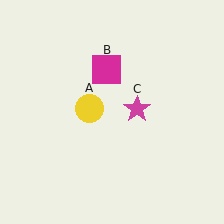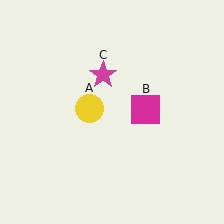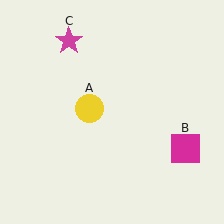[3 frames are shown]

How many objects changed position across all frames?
2 objects changed position: magenta square (object B), magenta star (object C).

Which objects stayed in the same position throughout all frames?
Yellow circle (object A) remained stationary.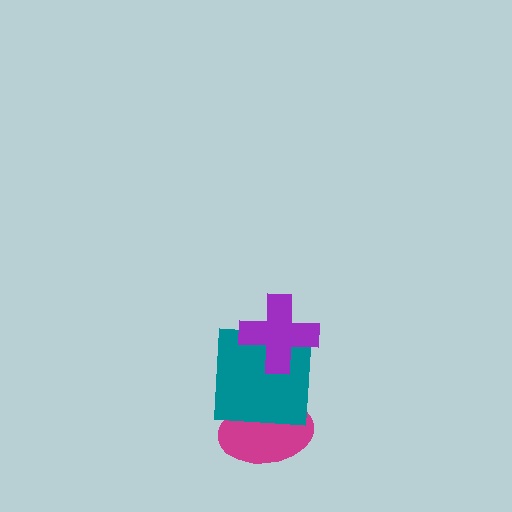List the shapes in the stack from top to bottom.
From top to bottom: the purple cross, the teal square, the magenta ellipse.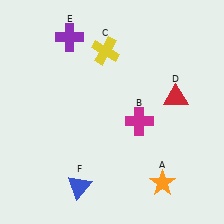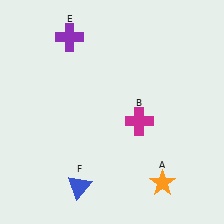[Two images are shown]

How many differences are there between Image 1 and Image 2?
There are 2 differences between the two images.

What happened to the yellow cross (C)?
The yellow cross (C) was removed in Image 2. It was in the top-left area of Image 1.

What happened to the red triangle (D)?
The red triangle (D) was removed in Image 2. It was in the top-right area of Image 1.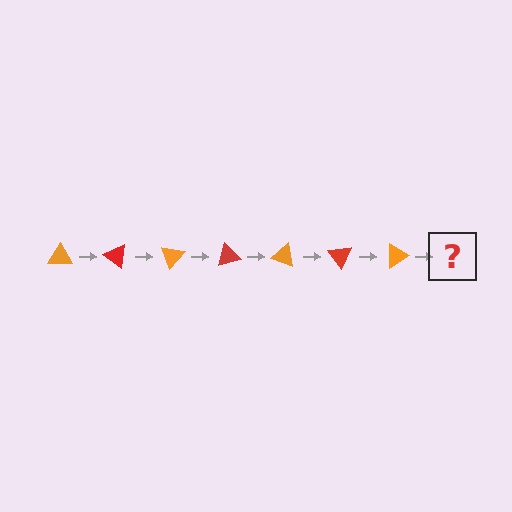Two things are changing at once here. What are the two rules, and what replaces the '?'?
The two rules are that it rotates 35 degrees each step and the color cycles through orange and red. The '?' should be a red triangle, rotated 245 degrees from the start.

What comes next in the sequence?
The next element should be a red triangle, rotated 245 degrees from the start.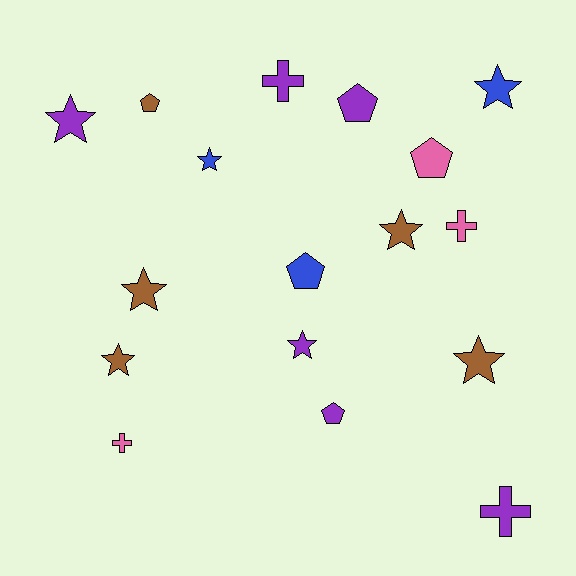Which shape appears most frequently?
Star, with 8 objects.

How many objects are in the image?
There are 17 objects.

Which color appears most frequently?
Purple, with 6 objects.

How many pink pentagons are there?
There is 1 pink pentagon.